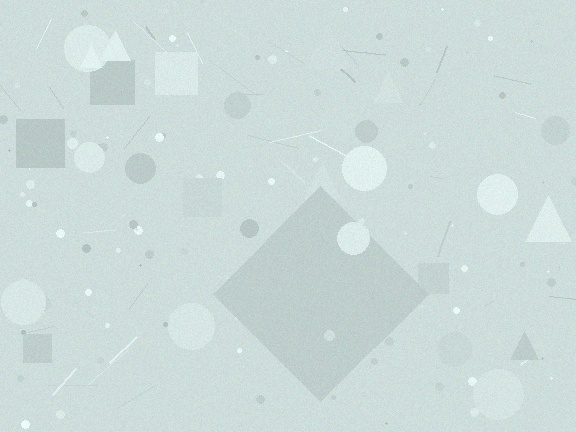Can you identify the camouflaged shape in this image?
The camouflaged shape is a diamond.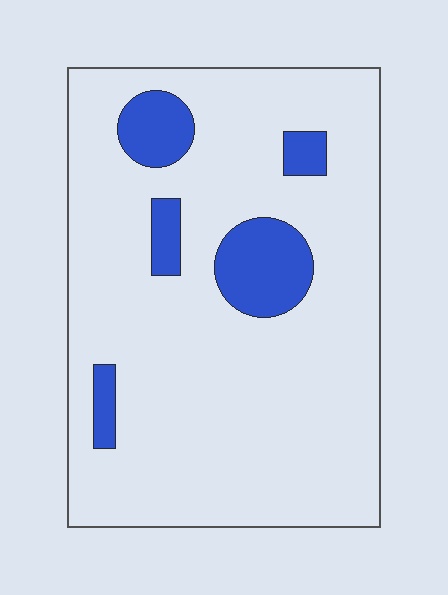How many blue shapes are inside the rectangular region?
5.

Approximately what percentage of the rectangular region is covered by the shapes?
Approximately 15%.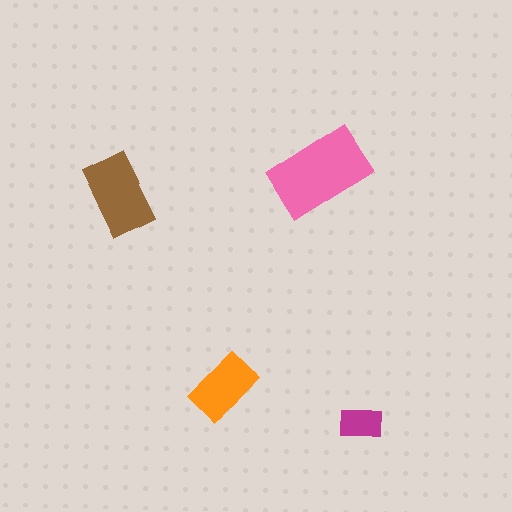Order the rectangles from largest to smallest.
the pink one, the brown one, the orange one, the magenta one.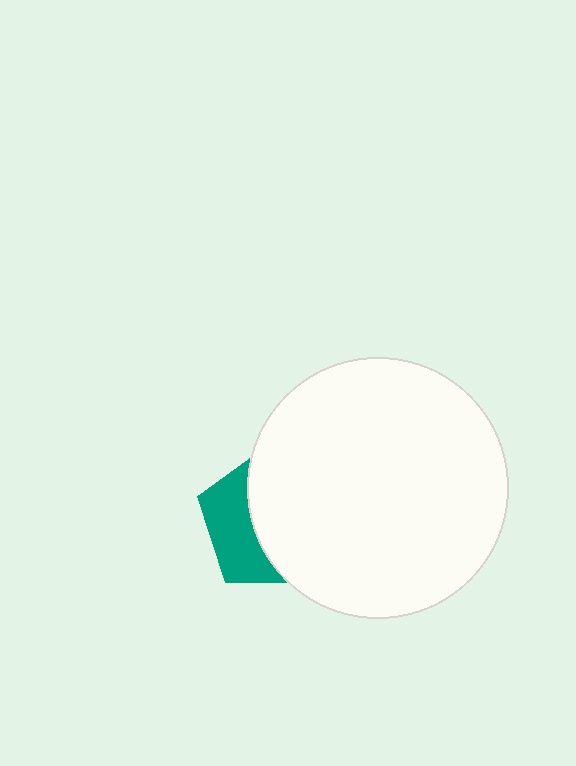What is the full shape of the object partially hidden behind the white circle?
The partially hidden object is a teal pentagon.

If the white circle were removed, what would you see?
You would see the complete teal pentagon.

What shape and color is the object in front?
The object in front is a white circle.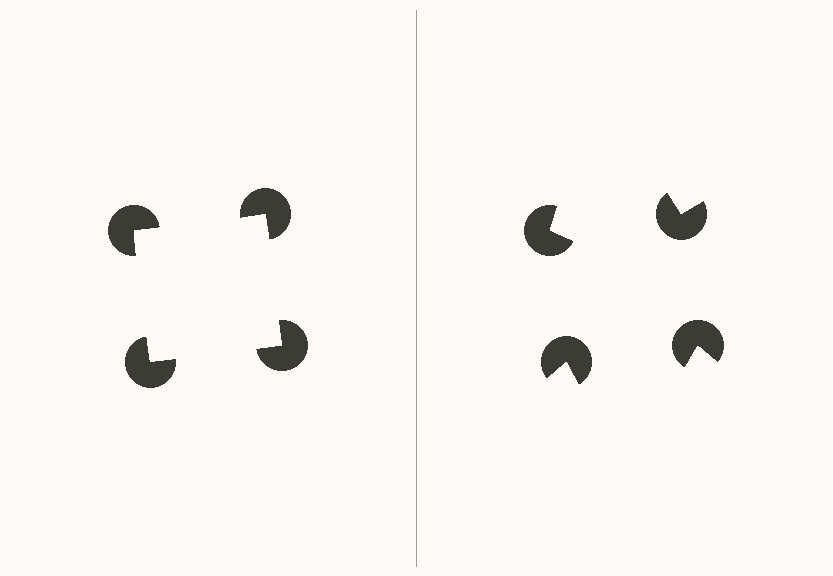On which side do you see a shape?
An illusory square appears on the left side. On the right side the wedge cuts are rotated, so no coherent shape forms.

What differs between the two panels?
The pac-man discs are positioned identically on both sides; only the wedge orientations differ. On the left they align to a square; on the right they are misaligned.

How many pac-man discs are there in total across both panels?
8 — 4 on each side.